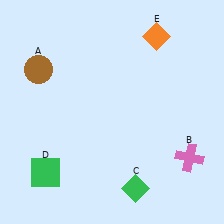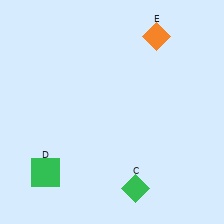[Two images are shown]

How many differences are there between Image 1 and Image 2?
There are 2 differences between the two images.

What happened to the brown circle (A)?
The brown circle (A) was removed in Image 2. It was in the top-left area of Image 1.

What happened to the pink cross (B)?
The pink cross (B) was removed in Image 2. It was in the bottom-right area of Image 1.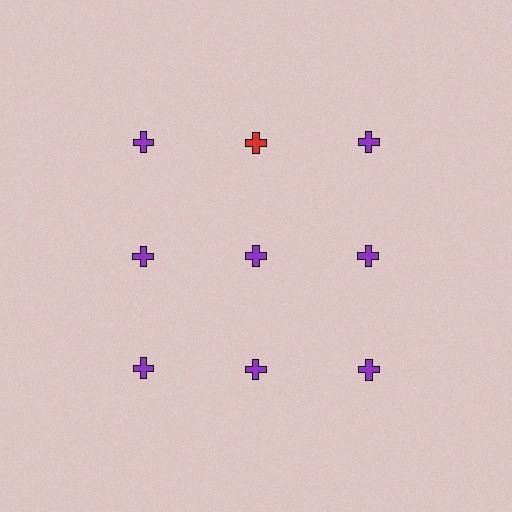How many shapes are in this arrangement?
There are 9 shapes arranged in a grid pattern.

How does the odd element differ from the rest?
It has a different color: red instead of purple.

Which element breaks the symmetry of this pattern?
The red cross in the top row, second from left column breaks the symmetry. All other shapes are purple crosses.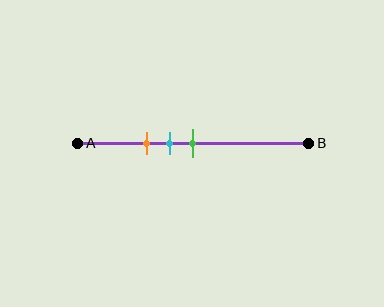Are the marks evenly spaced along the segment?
Yes, the marks are approximately evenly spaced.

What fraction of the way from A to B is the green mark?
The green mark is approximately 50% (0.5) of the way from A to B.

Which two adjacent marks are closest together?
The cyan and green marks are the closest adjacent pair.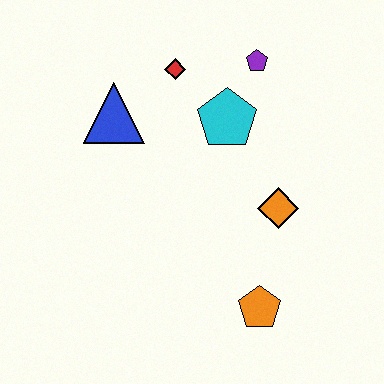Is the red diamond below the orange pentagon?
No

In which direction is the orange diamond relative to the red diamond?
The orange diamond is below the red diamond.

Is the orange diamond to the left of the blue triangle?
No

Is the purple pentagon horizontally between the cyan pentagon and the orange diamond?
Yes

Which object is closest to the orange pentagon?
The orange diamond is closest to the orange pentagon.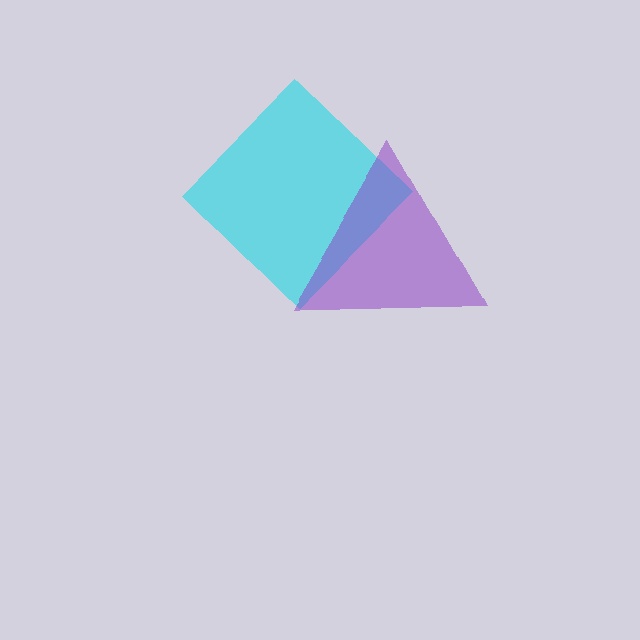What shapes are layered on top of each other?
The layered shapes are: a cyan diamond, a purple triangle.